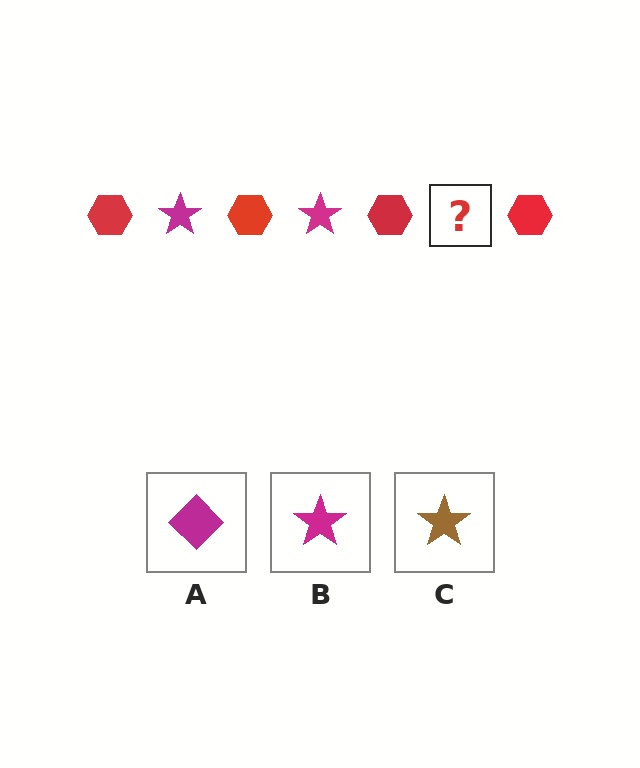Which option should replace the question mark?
Option B.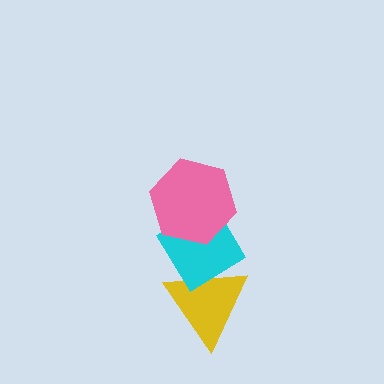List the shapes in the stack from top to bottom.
From top to bottom: the pink hexagon, the cyan diamond, the yellow triangle.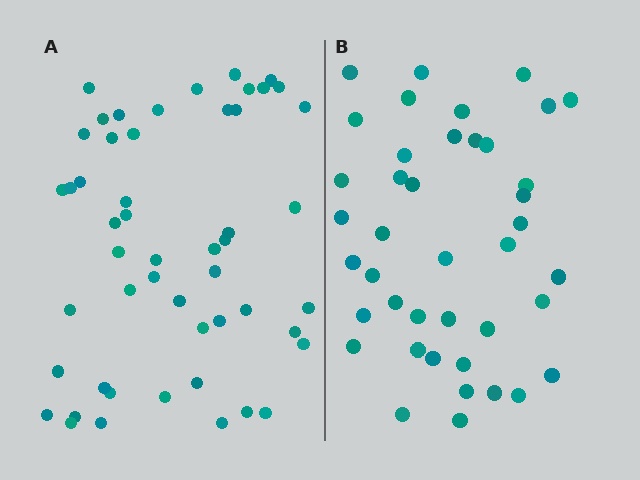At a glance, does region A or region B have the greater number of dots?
Region A (the left region) has more dots.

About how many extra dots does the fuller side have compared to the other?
Region A has roughly 10 or so more dots than region B.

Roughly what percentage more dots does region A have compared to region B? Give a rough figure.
About 25% more.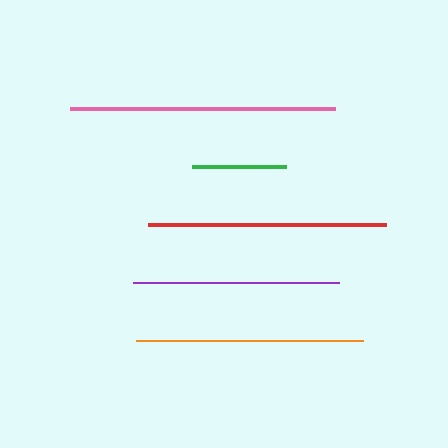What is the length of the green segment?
The green segment is approximately 93 pixels long.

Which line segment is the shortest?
The green line is the shortest at approximately 93 pixels.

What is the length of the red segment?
The red segment is approximately 238 pixels long.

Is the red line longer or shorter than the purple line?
The red line is longer than the purple line.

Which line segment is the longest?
The pink line is the longest at approximately 265 pixels.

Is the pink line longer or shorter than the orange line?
The pink line is longer than the orange line.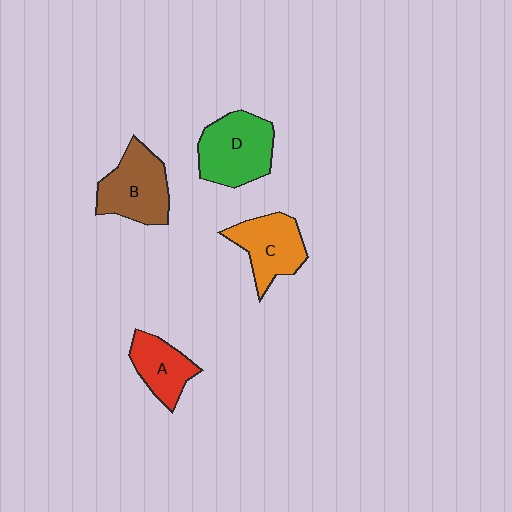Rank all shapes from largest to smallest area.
From largest to smallest: D (green), B (brown), C (orange), A (red).